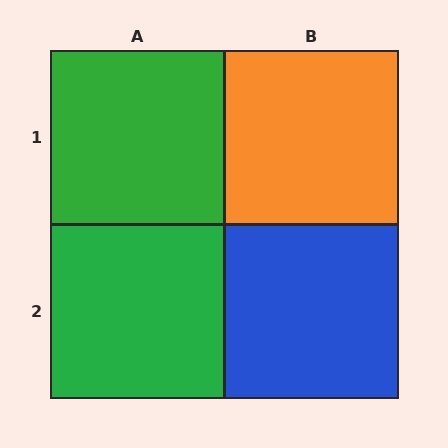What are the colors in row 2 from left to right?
Green, blue.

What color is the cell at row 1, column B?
Orange.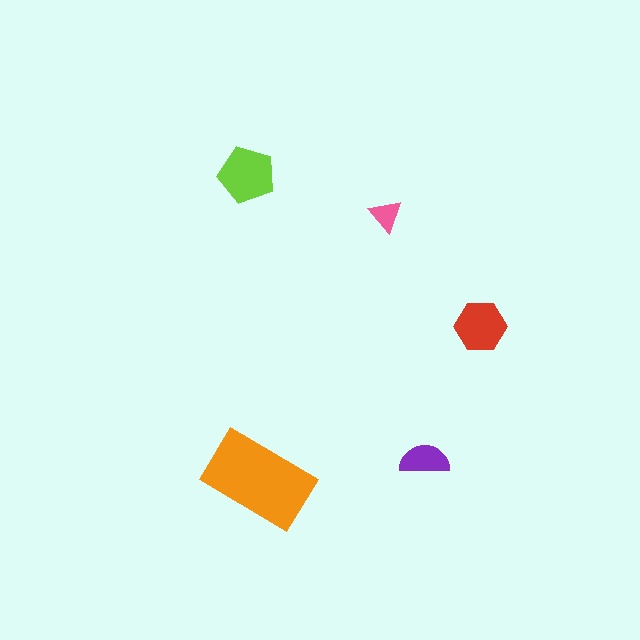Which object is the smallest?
The pink triangle.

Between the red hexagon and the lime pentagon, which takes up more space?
The lime pentagon.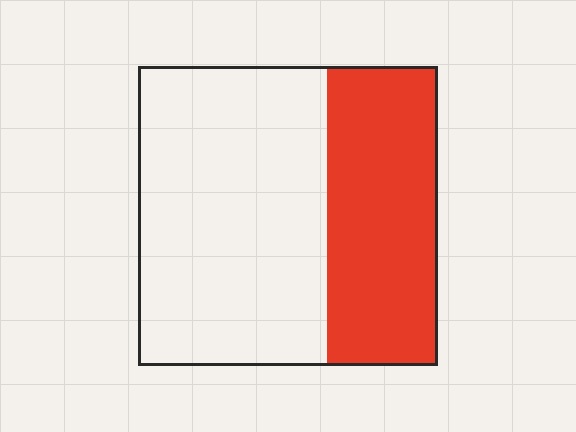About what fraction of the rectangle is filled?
About three eighths (3/8).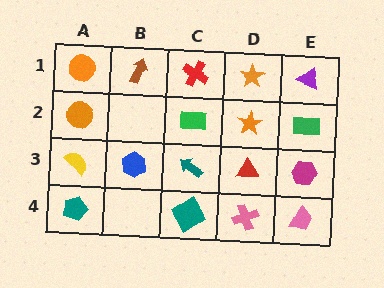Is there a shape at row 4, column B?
No, that cell is empty.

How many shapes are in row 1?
5 shapes.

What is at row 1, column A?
An orange circle.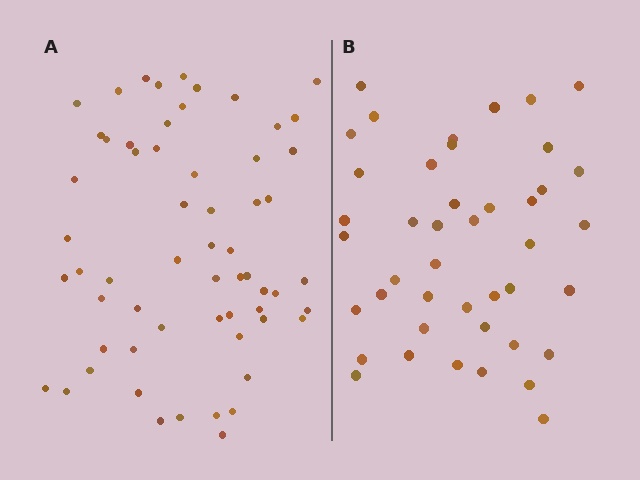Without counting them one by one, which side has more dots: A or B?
Region A (the left region) has more dots.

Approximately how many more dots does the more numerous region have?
Region A has approximately 15 more dots than region B.